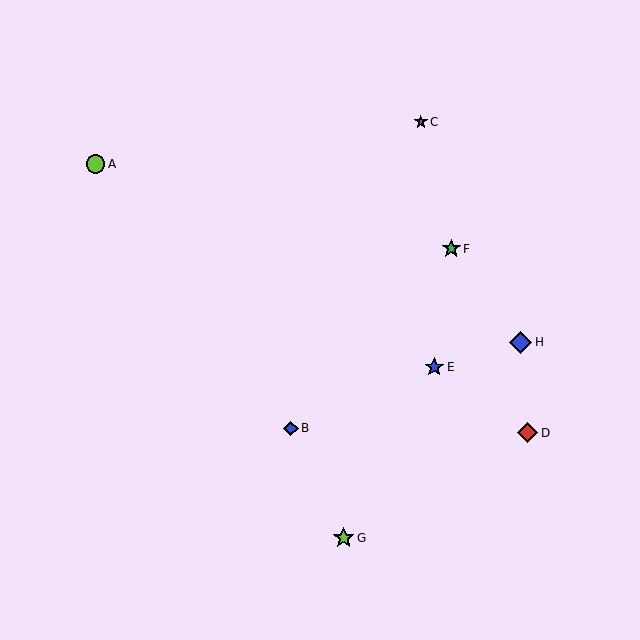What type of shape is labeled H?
Shape H is a blue diamond.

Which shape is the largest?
The blue diamond (labeled H) is the largest.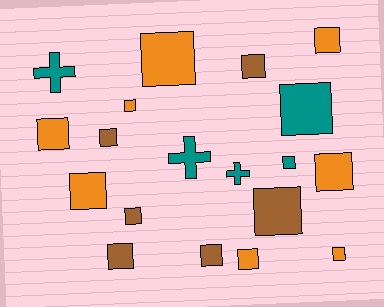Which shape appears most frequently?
Square, with 16 objects.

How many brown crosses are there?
There are no brown crosses.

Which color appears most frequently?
Orange, with 8 objects.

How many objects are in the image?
There are 19 objects.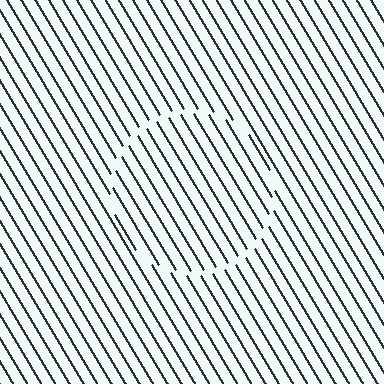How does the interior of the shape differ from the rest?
The interior of the shape contains the same grating, shifted by half a period — the contour is defined by the phase discontinuity where line-ends from the inner and outer gratings abut.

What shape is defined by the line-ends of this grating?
An illusory circle. The interior of the shape contains the same grating, shifted by half a period — the contour is defined by the phase discontinuity where line-ends from the inner and outer gratings abut.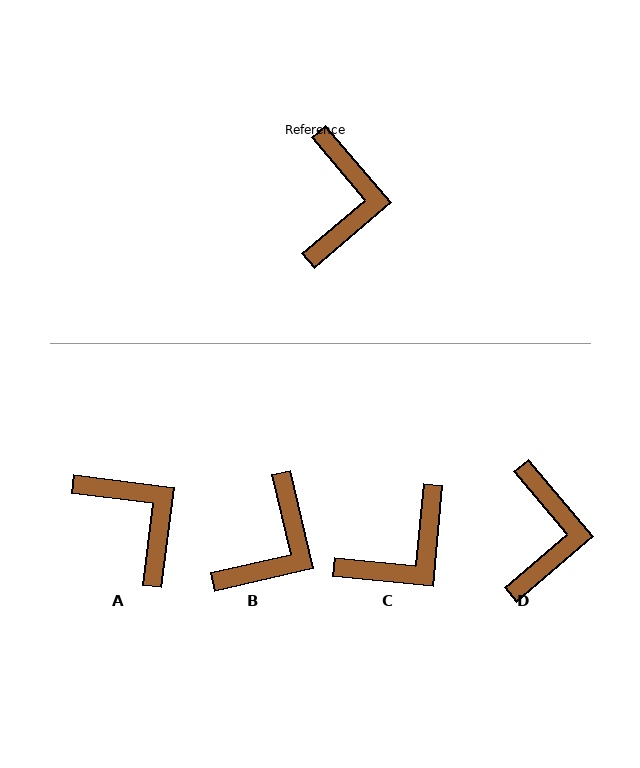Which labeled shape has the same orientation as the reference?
D.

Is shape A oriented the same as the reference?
No, it is off by about 42 degrees.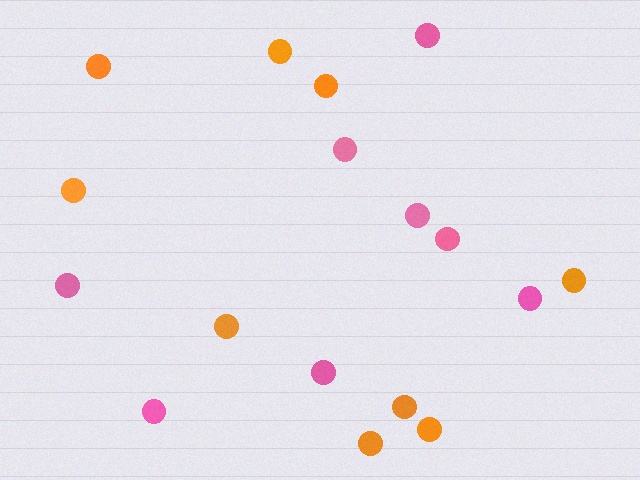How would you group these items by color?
There are 2 groups: one group of orange circles (9) and one group of pink circles (8).